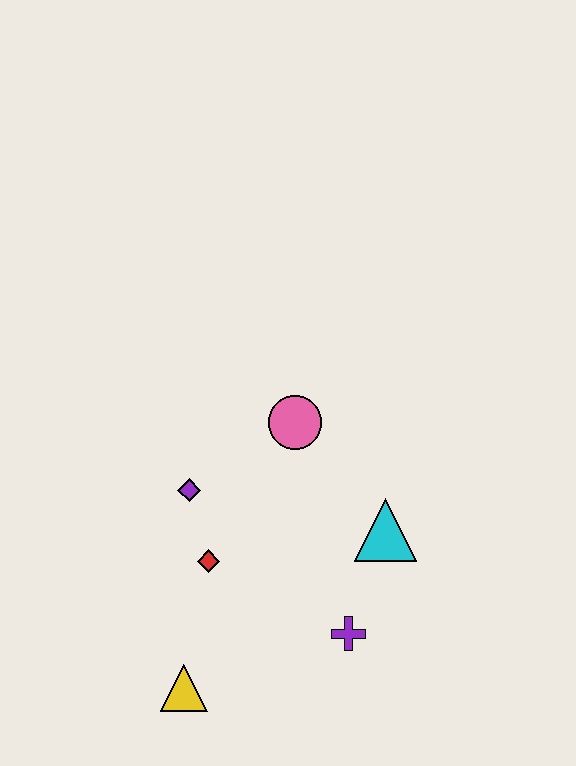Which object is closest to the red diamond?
The purple diamond is closest to the red diamond.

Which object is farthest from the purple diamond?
The purple cross is farthest from the purple diamond.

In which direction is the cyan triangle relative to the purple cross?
The cyan triangle is above the purple cross.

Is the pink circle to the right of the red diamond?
Yes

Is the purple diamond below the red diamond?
No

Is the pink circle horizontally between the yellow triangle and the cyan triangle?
Yes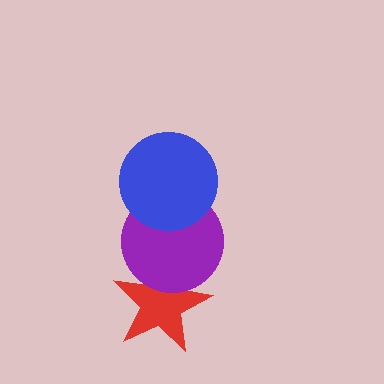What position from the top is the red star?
The red star is 3rd from the top.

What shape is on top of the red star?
The purple circle is on top of the red star.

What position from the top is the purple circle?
The purple circle is 2nd from the top.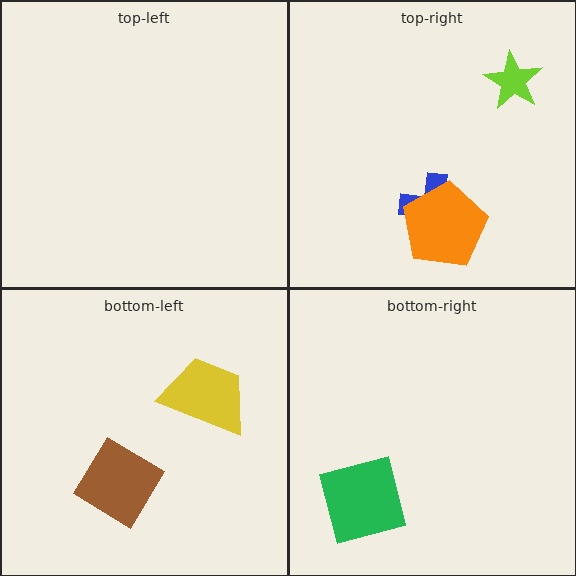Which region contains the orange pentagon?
The top-right region.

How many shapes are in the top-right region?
3.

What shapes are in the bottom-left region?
The brown diamond, the yellow trapezoid.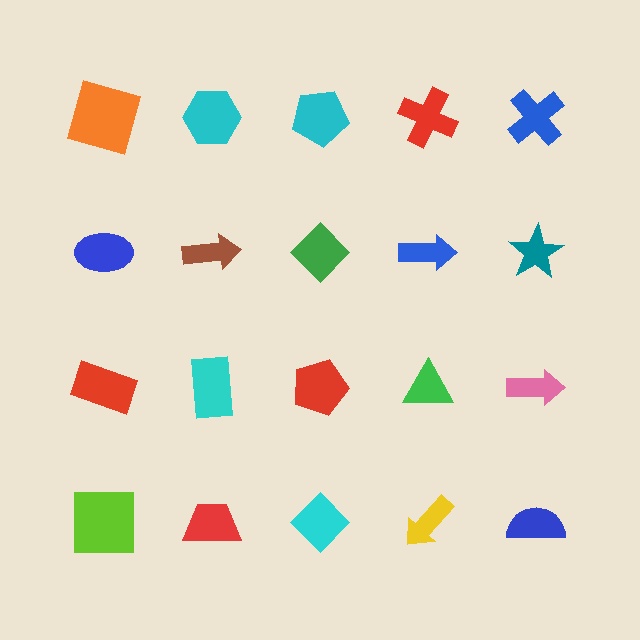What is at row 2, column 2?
A brown arrow.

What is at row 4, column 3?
A cyan diamond.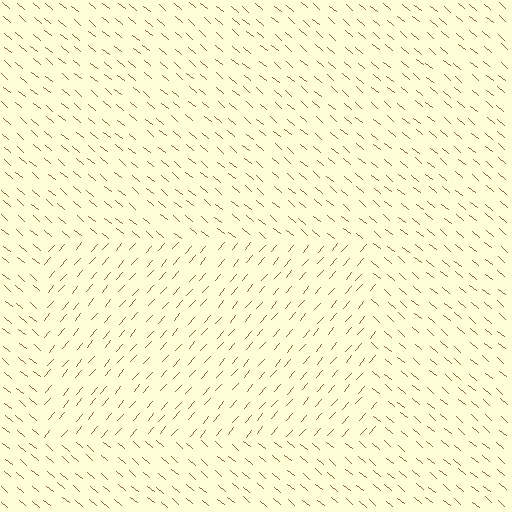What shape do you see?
I see a rectangle.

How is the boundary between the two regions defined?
The boundary is defined purely by a change in line orientation (approximately 90 degrees difference). All lines are the same color and thickness.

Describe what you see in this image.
The image is filled with small brown line segments. A rectangle region in the image has lines oriented differently from the surrounding lines, creating a visible texture boundary.